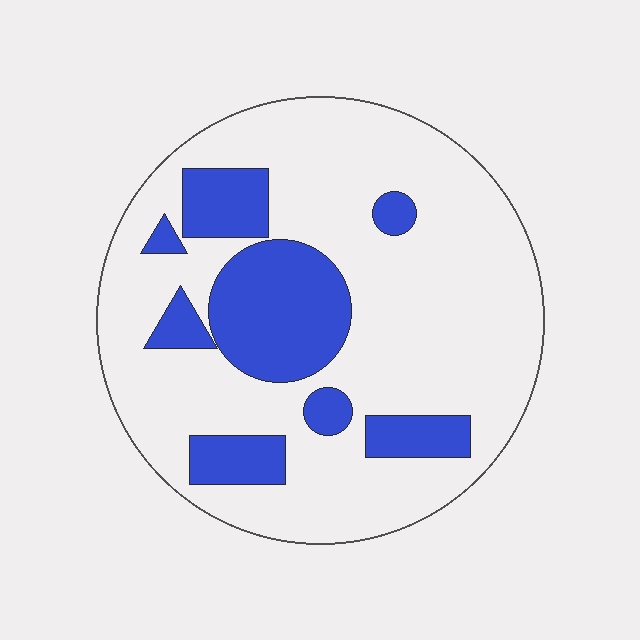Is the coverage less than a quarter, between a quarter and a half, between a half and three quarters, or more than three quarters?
Less than a quarter.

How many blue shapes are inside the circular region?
8.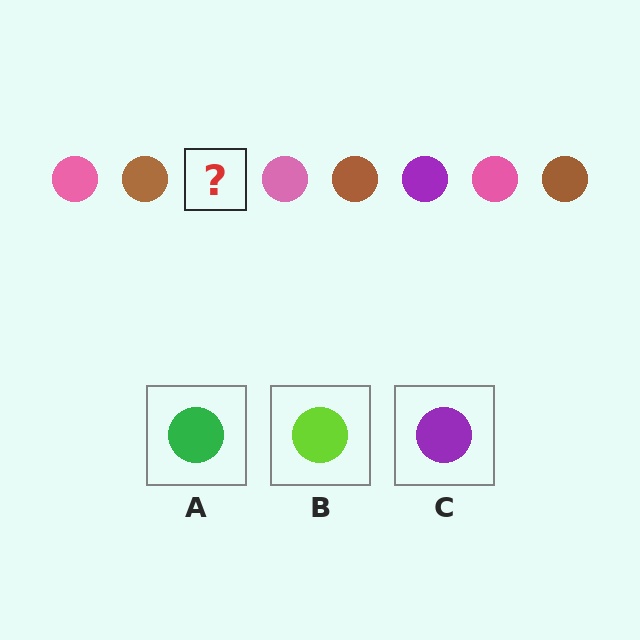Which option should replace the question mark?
Option C.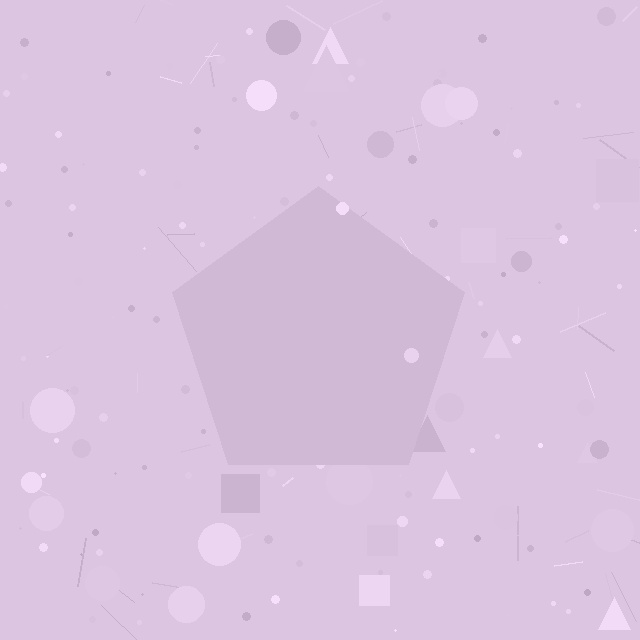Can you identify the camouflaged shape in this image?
The camouflaged shape is a pentagon.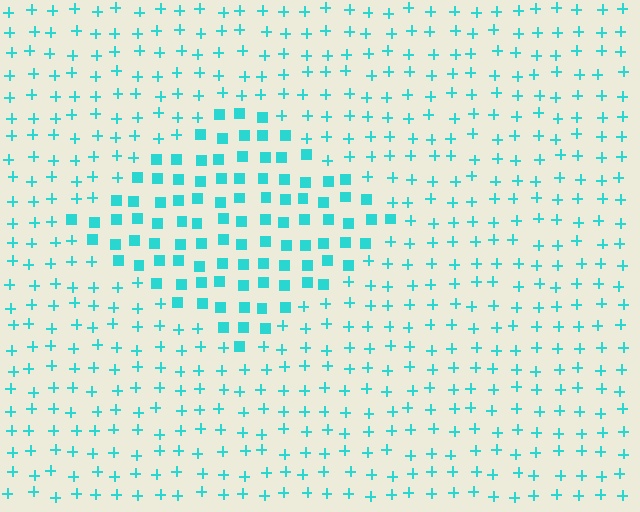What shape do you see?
I see a diamond.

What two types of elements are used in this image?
The image uses squares inside the diamond region and plus signs outside it.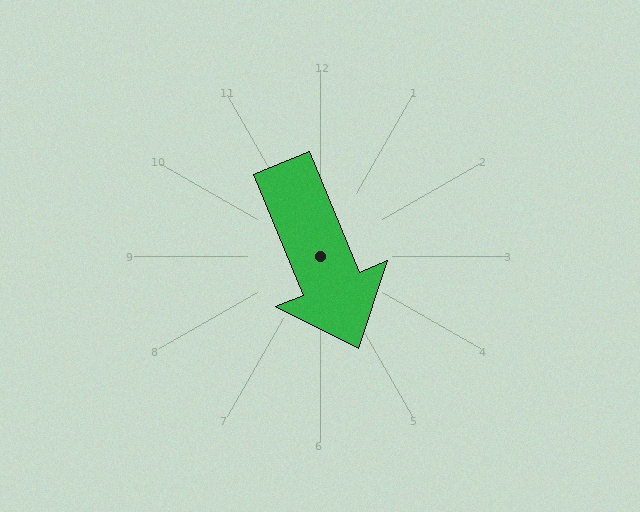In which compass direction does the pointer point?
Southeast.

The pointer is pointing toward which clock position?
Roughly 5 o'clock.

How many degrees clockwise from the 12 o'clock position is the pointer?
Approximately 157 degrees.